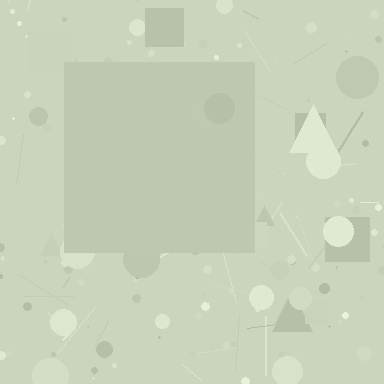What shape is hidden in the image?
A square is hidden in the image.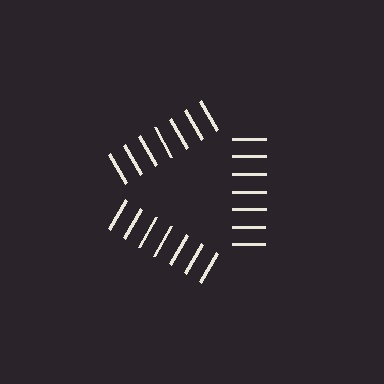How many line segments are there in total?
21 — 7 along each of the 3 edges.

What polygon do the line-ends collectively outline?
An illusory triangle — the line segments terminate on its edges but no continuous stroke is drawn.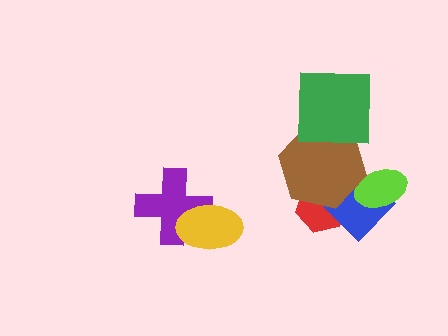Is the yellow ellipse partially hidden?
No, no other shape covers it.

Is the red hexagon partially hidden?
Yes, it is partially covered by another shape.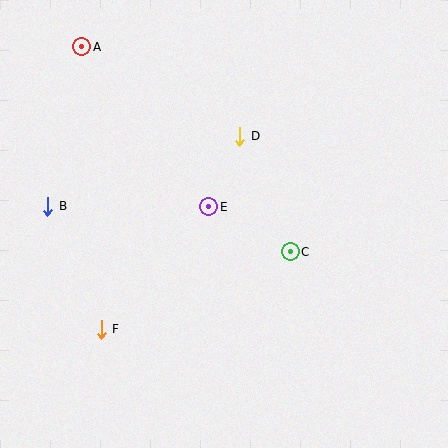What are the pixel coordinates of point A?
Point A is at (82, 47).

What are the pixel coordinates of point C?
Point C is at (290, 252).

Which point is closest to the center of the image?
Point E at (209, 207) is closest to the center.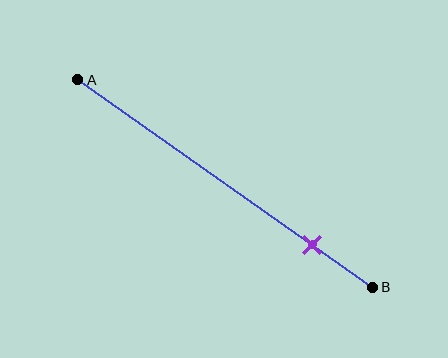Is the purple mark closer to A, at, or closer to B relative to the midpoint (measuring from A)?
The purple mark is closer to point B than the midpoint of segment AB.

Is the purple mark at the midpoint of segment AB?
No, the mark is at about 80% from A, not at the 50% midpoint.